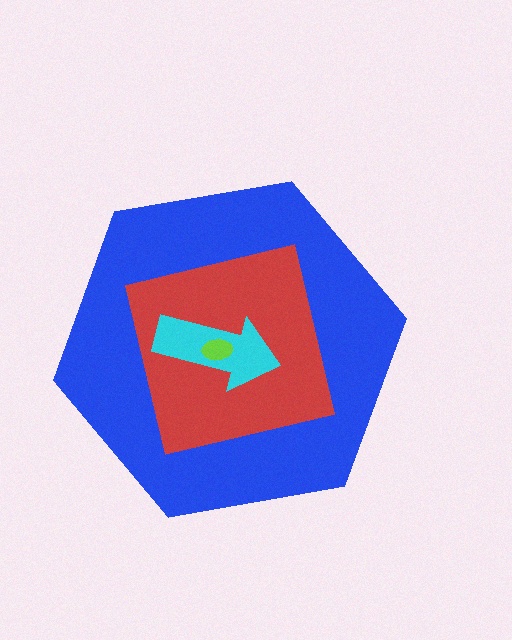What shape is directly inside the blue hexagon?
The red square.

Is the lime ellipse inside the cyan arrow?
Yes.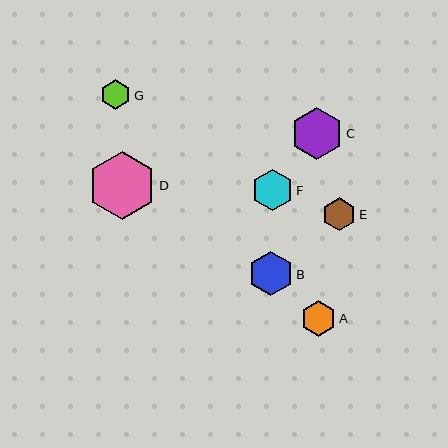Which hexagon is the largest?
Hexagon D is the largest with a size of approximately 68 pixels.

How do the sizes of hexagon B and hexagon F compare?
Hexagon B and hexagon F are approximately the same size.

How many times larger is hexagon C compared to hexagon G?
Hexagon C is approximately 1.8 times the size of hexagon G.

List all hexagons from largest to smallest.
From largest to smallest: D, C, B, F, A, E, G.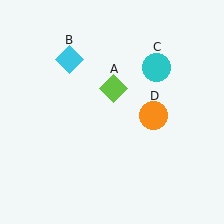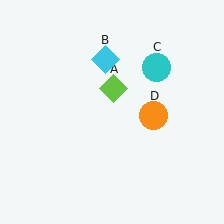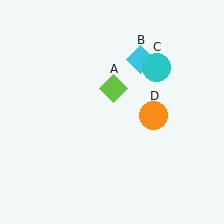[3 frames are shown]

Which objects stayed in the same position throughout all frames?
Lime diamond (object A) and cyan circle (object C) and orange circle (object D) remained stationary.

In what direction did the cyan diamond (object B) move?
The cyan diamond (object B) moved right.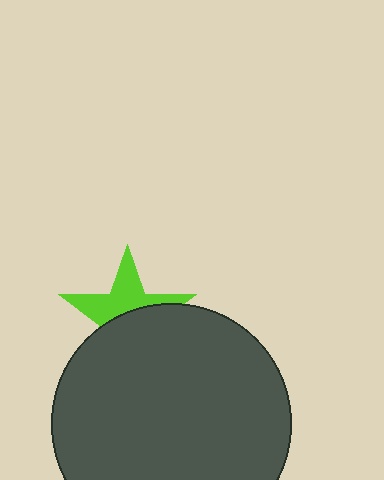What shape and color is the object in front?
The object in front is a dark gray circle.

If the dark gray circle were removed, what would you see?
You would see the complete lime star.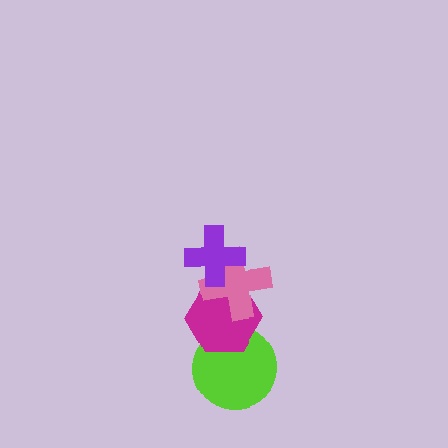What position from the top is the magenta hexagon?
The magenta hexagon is 3rd from the top.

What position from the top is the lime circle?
The lime circle is 4th from the top.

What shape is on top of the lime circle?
The magenta hexagon is on top of the lime circle.